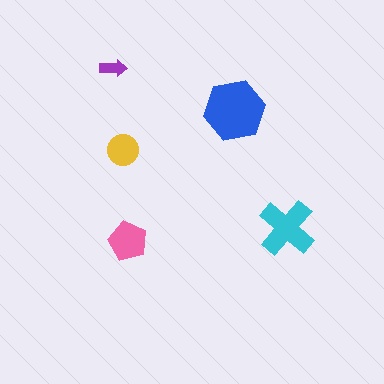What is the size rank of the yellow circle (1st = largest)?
4th.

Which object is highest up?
The purple arrow is topmost.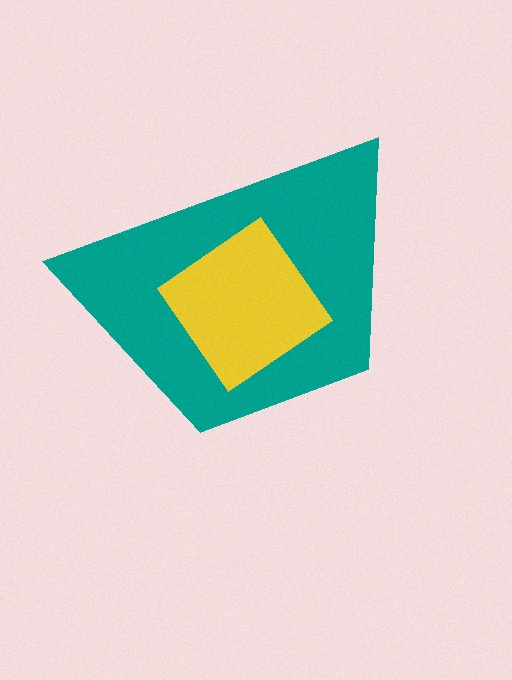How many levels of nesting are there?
2.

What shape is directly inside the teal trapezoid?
The yellow diamond.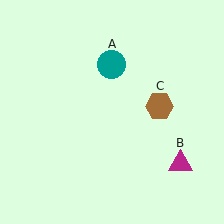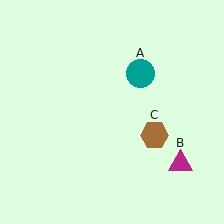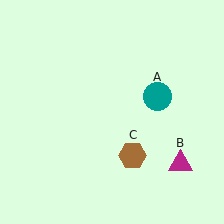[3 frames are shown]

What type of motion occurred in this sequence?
The teal circle (object A), brown hexagon (object C) rotated clockwise around the center of the scene.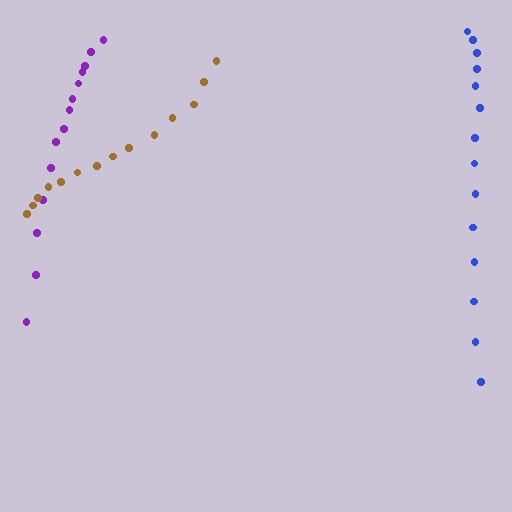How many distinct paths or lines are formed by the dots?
There are 3 distinct paths.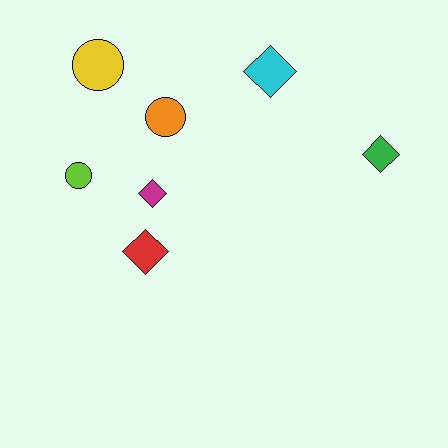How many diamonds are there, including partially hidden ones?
There are 4 diamonds.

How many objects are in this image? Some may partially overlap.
There are 7 objects.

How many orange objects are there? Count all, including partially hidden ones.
There is 1 orange object.